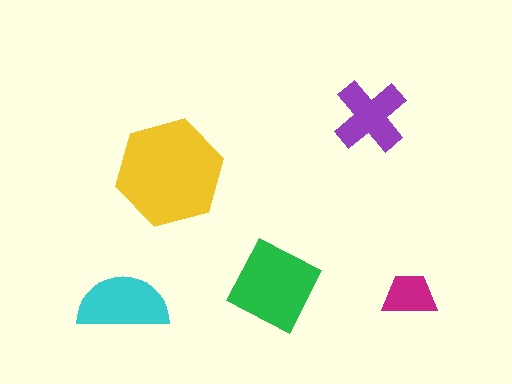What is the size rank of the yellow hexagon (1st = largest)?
1st.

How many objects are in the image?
There are 5 objects in the image.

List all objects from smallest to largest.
The magenta trapezoid, the purple cross, the cyan semicircle, the green diamond, the yellow hexagon.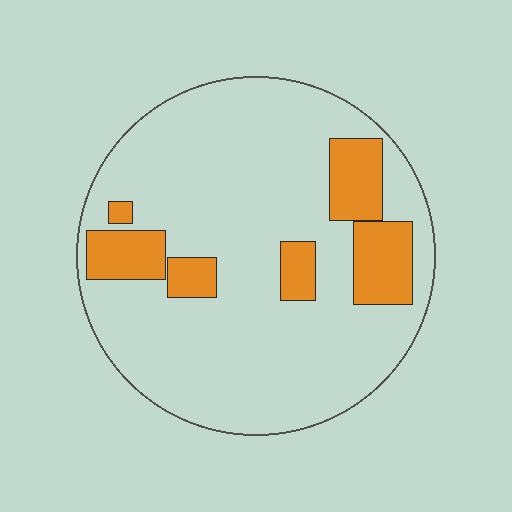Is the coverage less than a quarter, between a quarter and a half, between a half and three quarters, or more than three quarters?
Less than a quarter.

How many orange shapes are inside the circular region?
6.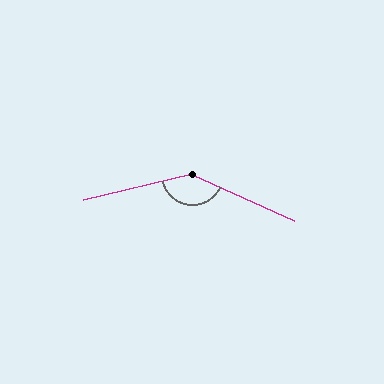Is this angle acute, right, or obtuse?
It is obtuse.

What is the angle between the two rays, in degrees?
Approximately 143 degrees.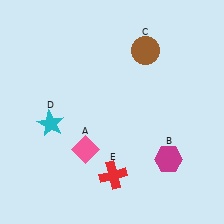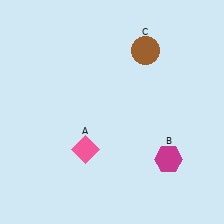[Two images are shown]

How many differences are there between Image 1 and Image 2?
There are 2 differences between the two images.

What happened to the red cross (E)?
The red cross (E) was removed in Image 2. It was in the bottom-right area of Image 1.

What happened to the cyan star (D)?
The cyan star (D) was removed in Image 2. It was in the bottom-left area of Image 1.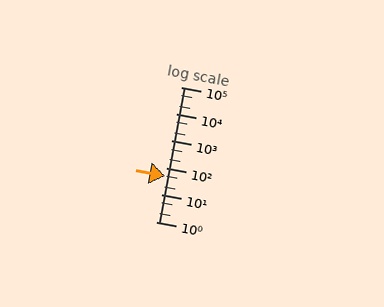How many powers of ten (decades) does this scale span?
The scale spans 5 decades, from 1 to 100000.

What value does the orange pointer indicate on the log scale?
The pointer indicates approximately 49.